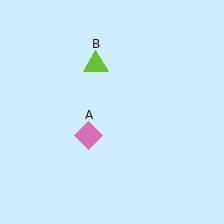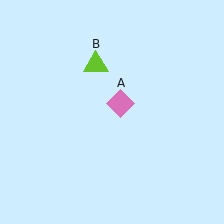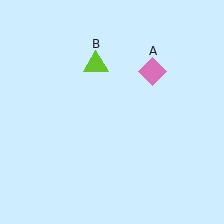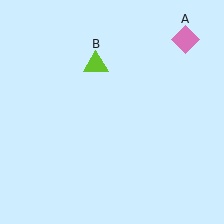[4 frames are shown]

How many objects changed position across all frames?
1 object changed position: pink diamond (object A).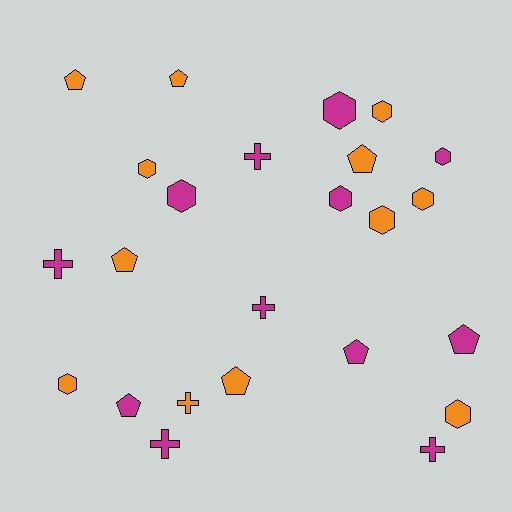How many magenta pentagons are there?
There are 3 magenta pentagons.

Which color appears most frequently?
Orange, with 12 objects.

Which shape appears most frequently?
Hexagon, with 10 objects.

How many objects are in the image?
There are 24 objects.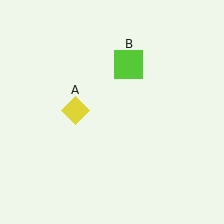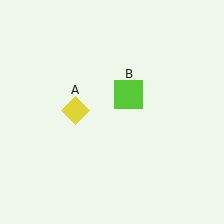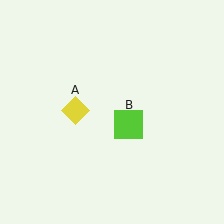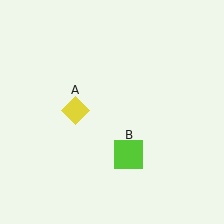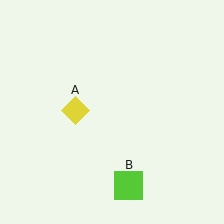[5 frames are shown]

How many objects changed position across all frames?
1 object changed position: lime square (object B).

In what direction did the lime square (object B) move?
The lime square (object B) moved down.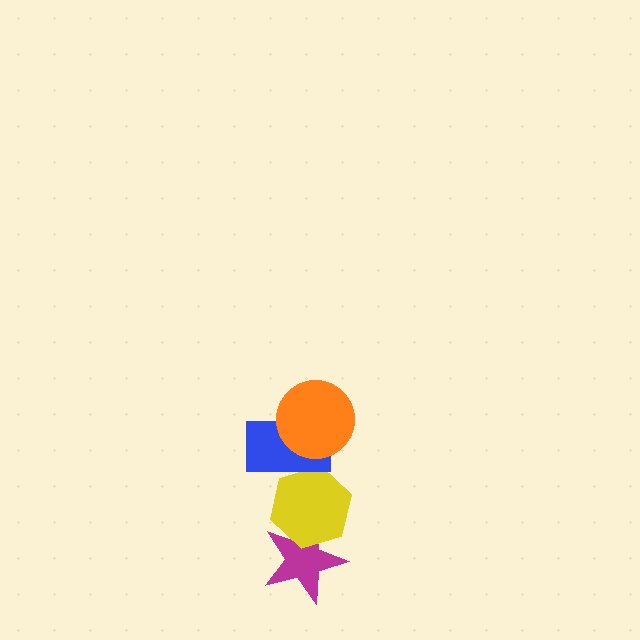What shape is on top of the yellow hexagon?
The blue rectangle is on top of the yellow hexagon.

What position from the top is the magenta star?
The magenta star is 4th from the top.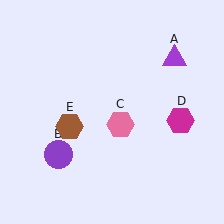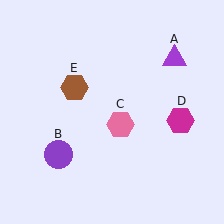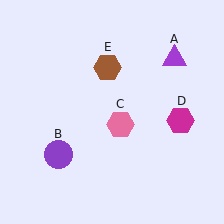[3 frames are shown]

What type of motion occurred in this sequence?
The brown hexagon (object E) rotated clockwise around the center of the scene.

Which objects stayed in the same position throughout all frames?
Purple triangle (object A) and purple circle (object B) and pink hexagon (object C) and magenta hexagon (object D) remained stationary.